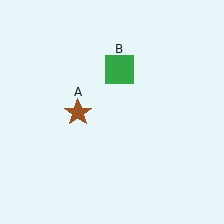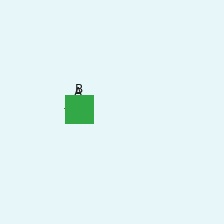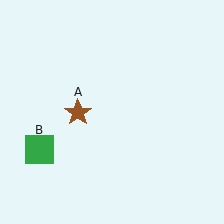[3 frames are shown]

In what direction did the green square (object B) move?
The green square (object B) moved down and to the left.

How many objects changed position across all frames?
1 object changed position: green square (object B).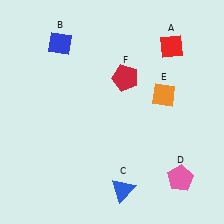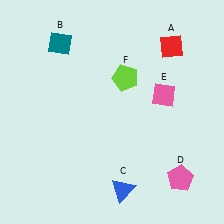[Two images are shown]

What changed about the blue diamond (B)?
In Image 1, B is blue. In Image 2, it changed to teal.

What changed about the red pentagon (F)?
In Image 1, F is red. In Image 2, it changed to lime.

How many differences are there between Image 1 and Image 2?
There are 3 differences between the two images.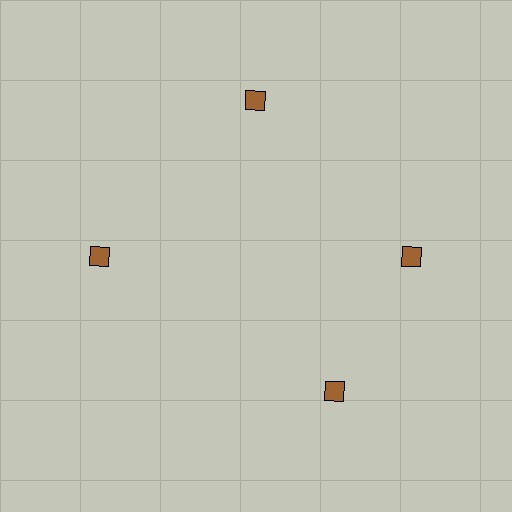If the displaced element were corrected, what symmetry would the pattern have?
It would have 4-fold rotational symmetry — the pattern would map onto itself every 90 degrees.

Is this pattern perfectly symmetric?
No. The 4 brown diamonds are arranged in a ring, but one element near the 6 o'clock position is rotated out of alignment along the ring, breaking the 4-fold rotational symmetry.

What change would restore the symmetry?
The symmetry would be restored by rotating it back into even spacing with its neighbors so that all 4 diamonds sit at equal angles and equal distance from the center.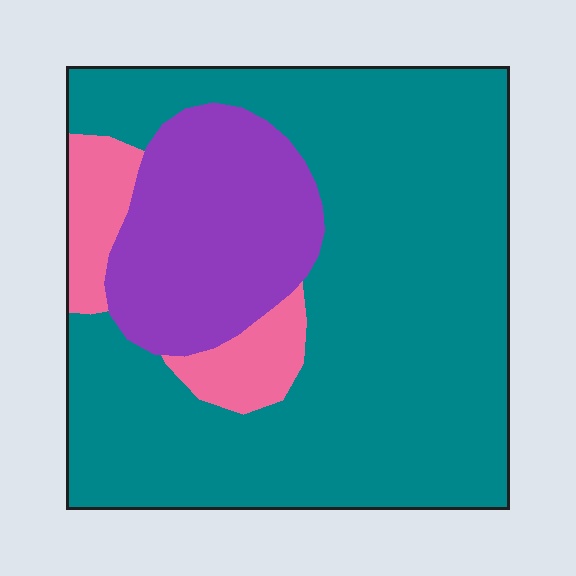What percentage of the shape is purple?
Purple covers about 20% of the shape.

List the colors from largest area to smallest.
From largest to smallest: teal, purple, pink.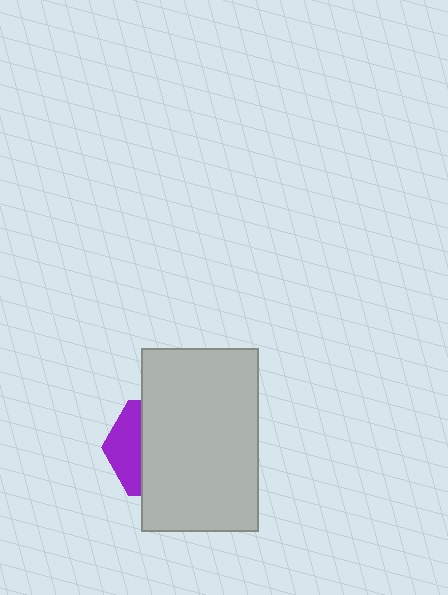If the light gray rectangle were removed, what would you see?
You would see the complete purple hexagon.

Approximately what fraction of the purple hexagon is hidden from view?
Roughly 68% of the purple hexagon is hidden behind the light gray rectangle.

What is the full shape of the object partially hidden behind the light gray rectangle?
The partially hidden object is a purple hexagon.